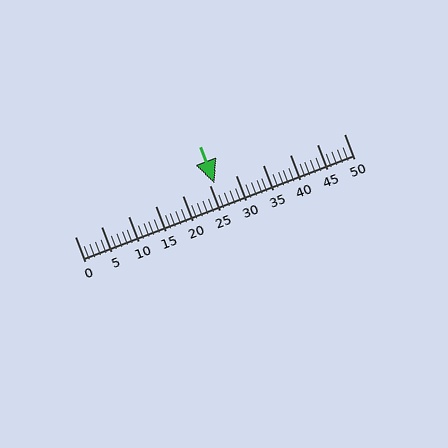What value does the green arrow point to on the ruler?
The green arrow points to approximately 26.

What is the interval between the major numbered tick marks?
The major tick marks are spaced 5 units apart.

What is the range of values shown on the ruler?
The ruler shows values from 0 to 50.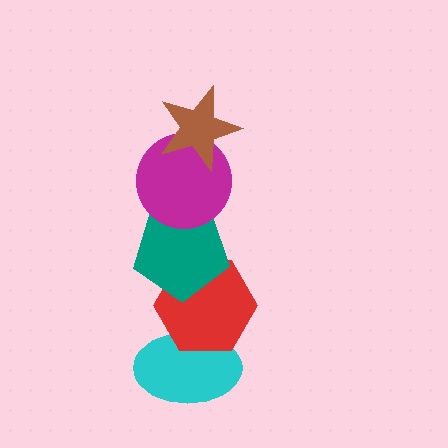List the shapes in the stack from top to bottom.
From top to bottom: the brown star, the magenta circle, the teal pentagon, the red hexagon, the cyan ellipse.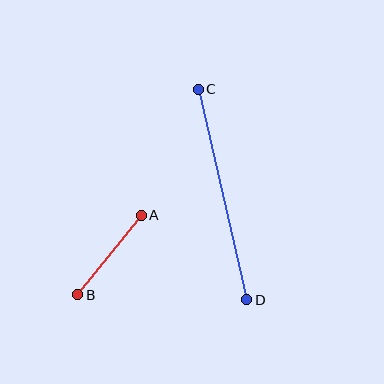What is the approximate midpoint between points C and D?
The midpoint is at approximately (222, 195) pixels.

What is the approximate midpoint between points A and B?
The midpoint is at approximately (109, 255) pixels.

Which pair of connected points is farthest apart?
Points C and D are farthest apart.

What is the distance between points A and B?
The distance is approximately 102 pixels.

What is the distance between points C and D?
The distance is approximately 216 pixels.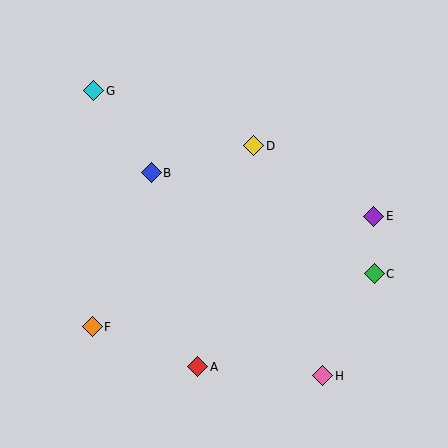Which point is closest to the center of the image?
Point D at (254, 146) is closest to the center.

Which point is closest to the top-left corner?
Point G is closest to the top-left corner.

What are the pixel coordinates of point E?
Point E is at (374, 216).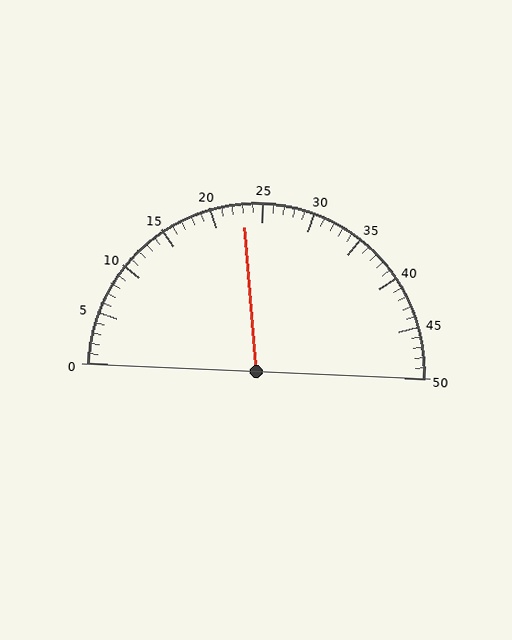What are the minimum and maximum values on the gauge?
The gauge ranges from 0 to 50.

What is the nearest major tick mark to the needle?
The nearest major tick mark is 25.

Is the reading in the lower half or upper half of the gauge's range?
The reading is in the lower half of the range (0 to 50).